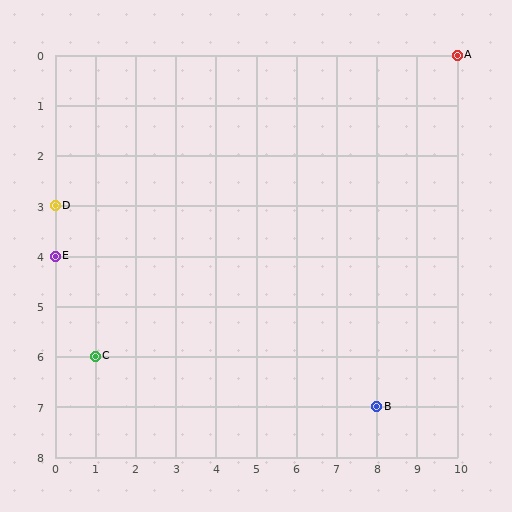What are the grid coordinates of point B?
Point B is at grid coordinates (8, 7).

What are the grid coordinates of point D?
Point D is at grid coordinates (0, 3).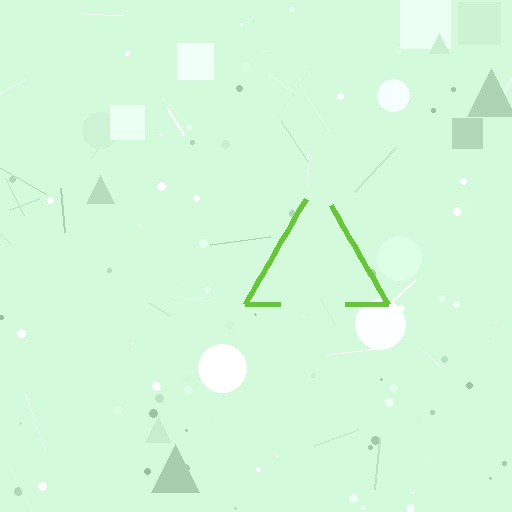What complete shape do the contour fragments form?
The contour fragments form a triangle.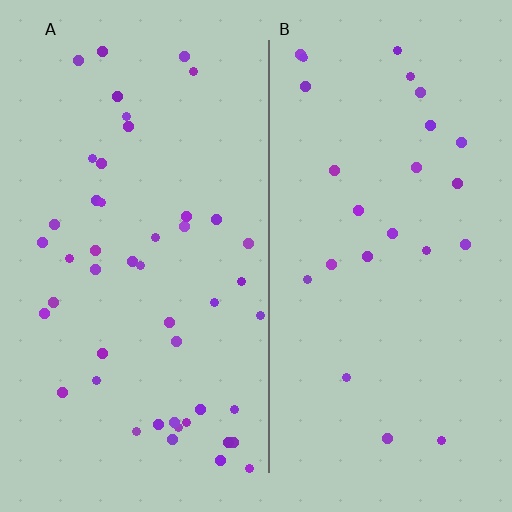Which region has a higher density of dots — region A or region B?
A (the left).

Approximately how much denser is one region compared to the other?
Approximately 1.9× — region A over region B.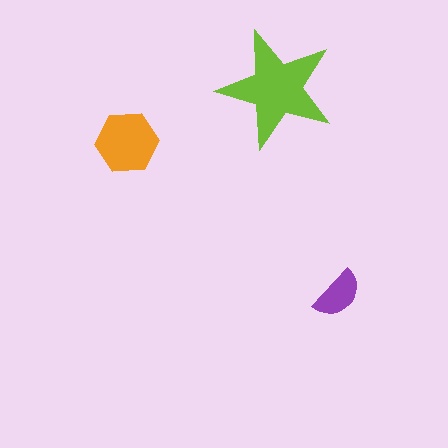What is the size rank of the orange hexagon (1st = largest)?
2nd.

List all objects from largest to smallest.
The lime star, the orange hexagon, the purple semicircle.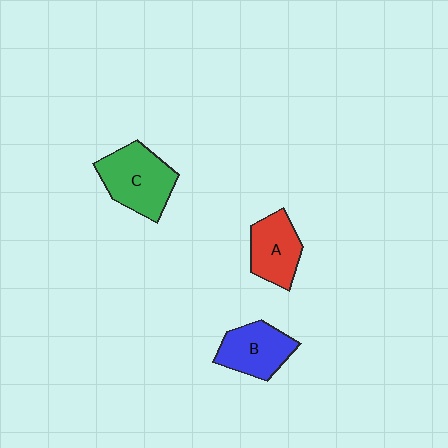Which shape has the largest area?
Shape C (green).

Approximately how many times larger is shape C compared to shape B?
Approximately 1.2 times.